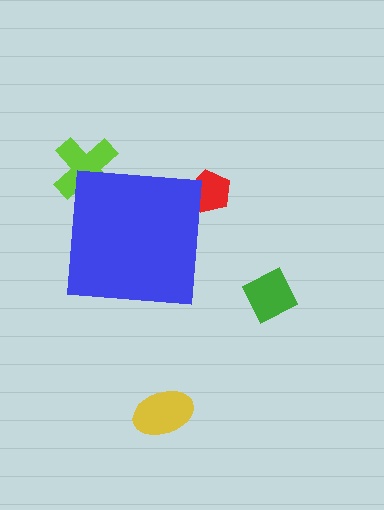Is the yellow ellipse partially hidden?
No, the yellow ellipse is fully visible.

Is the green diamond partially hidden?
No, the green diamond is fully visible.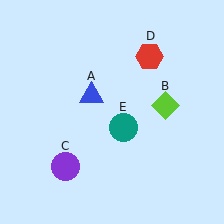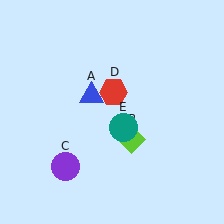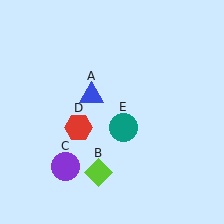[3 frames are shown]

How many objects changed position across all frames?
2 objects changed position: lime diamond (object B), red hexagon (object D).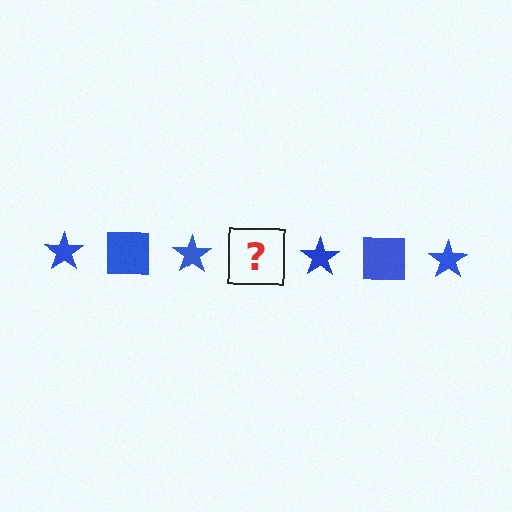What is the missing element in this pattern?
The missing element is a blue square.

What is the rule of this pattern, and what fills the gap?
The rule is that the pattern cycles through star, square shapes in blue. The gap should be filled with a blue square.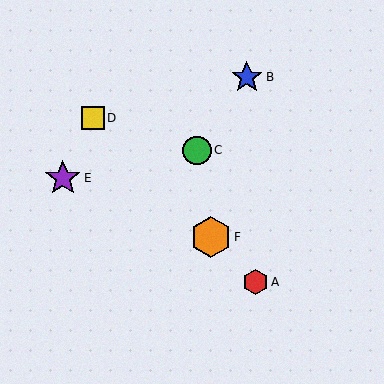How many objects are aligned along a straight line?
3 objects (A, D, F) are aligned along a straight line.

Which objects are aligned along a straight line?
Objects A, D, F are aligned along a straight line.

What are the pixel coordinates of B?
Object B is at (247, 77).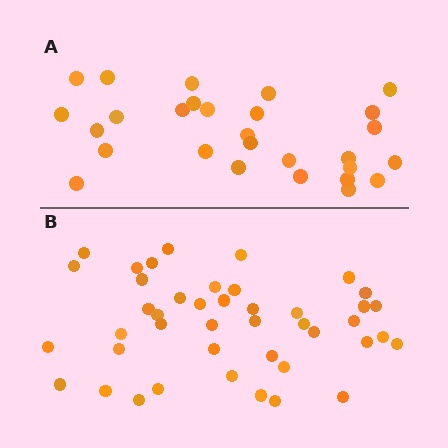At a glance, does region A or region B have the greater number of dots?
Region B (the bottom region) has more dots.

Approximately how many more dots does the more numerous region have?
Region B has approximately 15 more dots than region A.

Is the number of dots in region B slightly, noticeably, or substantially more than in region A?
Region B has substantially more. The ratio is roughly 1.5 to 1.